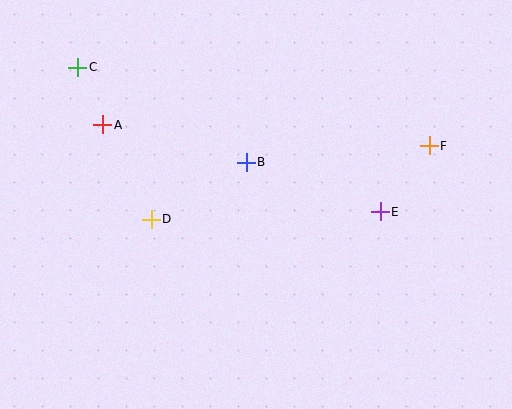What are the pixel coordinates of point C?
Point C is at (78, 67).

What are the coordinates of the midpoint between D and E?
The midpoint between D and E is at (266, 216).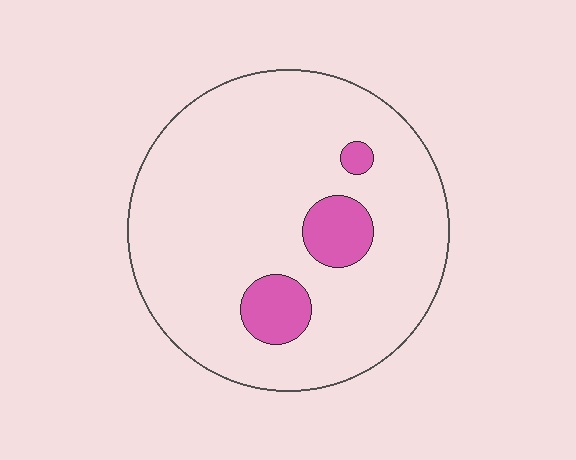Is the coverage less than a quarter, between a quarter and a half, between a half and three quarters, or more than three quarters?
Less than a quarter.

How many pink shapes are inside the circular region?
3.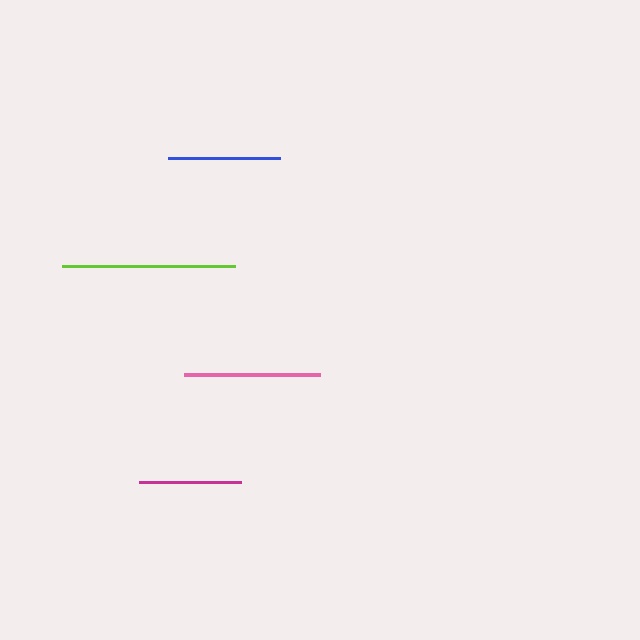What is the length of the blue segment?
The blue segment is approximately 111 pixels long.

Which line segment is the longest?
The lime line is the longest at approximately 173 pixels.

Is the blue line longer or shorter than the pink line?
The pink line is longer than the blue line.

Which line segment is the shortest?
The magenta line is the shortest at approximately 103 pixels.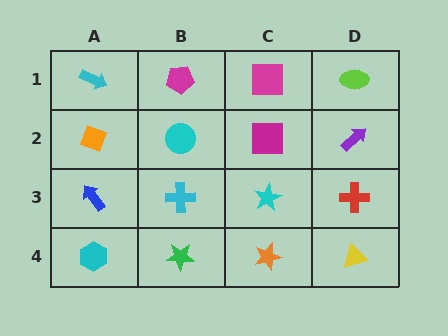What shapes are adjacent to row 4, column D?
A red cross (row 3, column D), an orange star (row 4, column C).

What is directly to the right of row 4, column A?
A green star.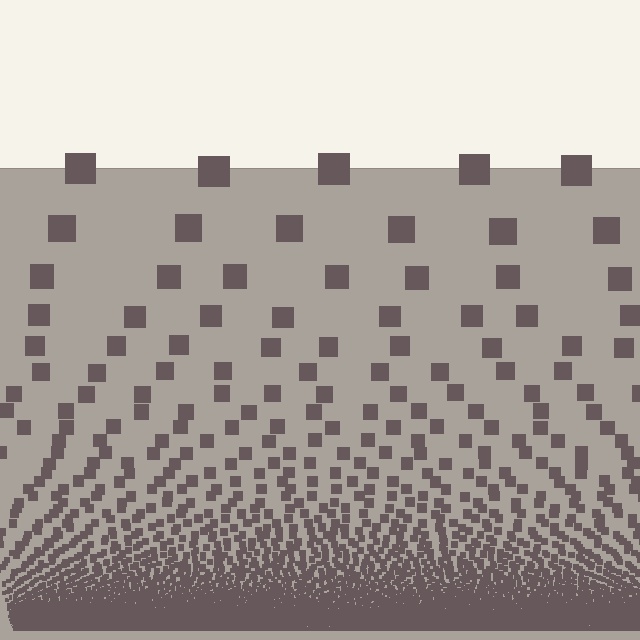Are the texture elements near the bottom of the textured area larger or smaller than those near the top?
Smaller. The gradient is inverted — elements near the bottom are smaller and denser.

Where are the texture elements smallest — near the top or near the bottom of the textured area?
Near the bottom.